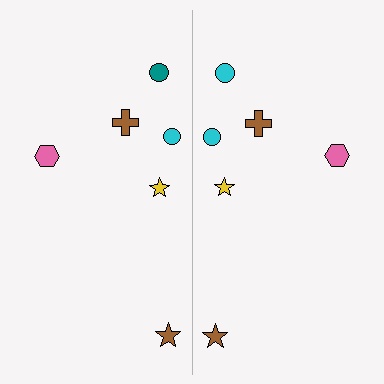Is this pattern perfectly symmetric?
No, the pattern is not perfectly symmetric. The cyan circle on the right side breaks the symmetry — its mirror counterpart is teal.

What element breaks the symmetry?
The cyan circle on the right side breaks the symmetry — its mirror counterpart is teal.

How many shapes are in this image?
There are 12 shapes in this image.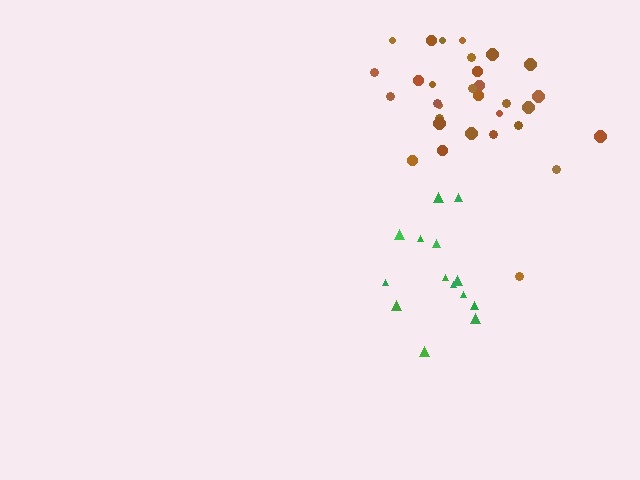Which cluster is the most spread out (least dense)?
Brown.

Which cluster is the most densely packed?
Green.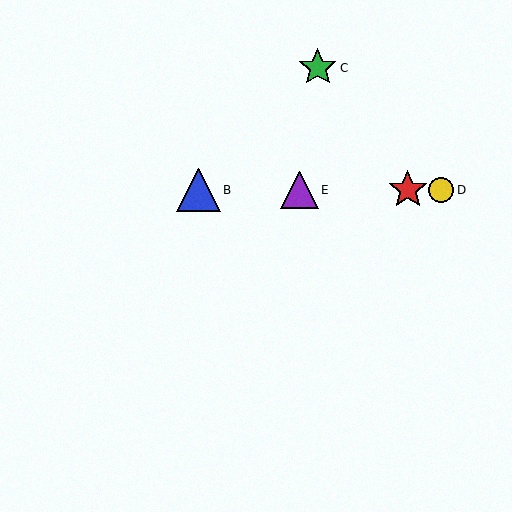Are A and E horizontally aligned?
Yes, both are at y≈190.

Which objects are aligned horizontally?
Objects A, B, D, E are aligned horizontally.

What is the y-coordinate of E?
Object E is at y≈190.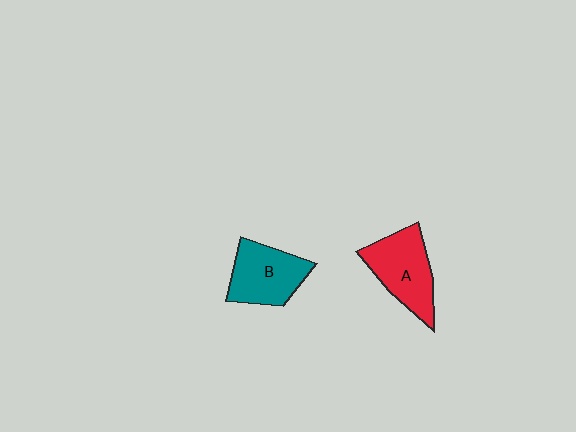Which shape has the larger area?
Shape A (red).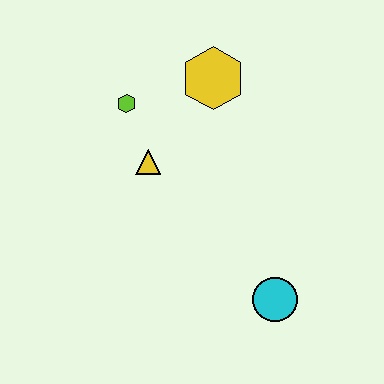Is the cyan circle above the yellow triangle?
No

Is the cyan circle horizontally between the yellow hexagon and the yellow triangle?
No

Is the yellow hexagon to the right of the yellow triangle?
Yes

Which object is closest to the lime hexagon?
The yellow triangle is closest to the lime hexagon.